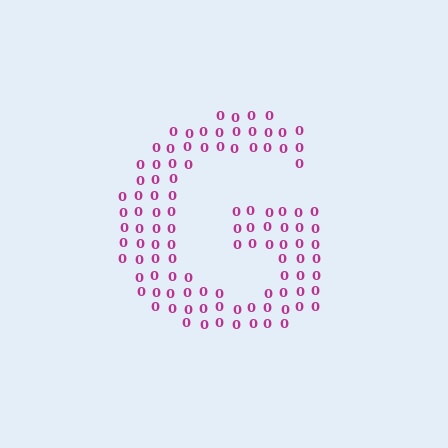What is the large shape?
The large shape is the letter G.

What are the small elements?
The small elements are digit 0's.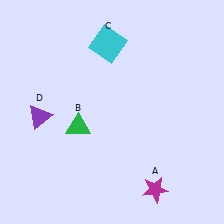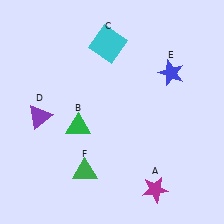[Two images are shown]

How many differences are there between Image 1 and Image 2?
There are 2 differences between the two images.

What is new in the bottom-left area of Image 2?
A green triangle (F) was added in the bottom-left area of Image 2.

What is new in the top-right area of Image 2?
A blue star (E) was added in the top-right area of Image 2.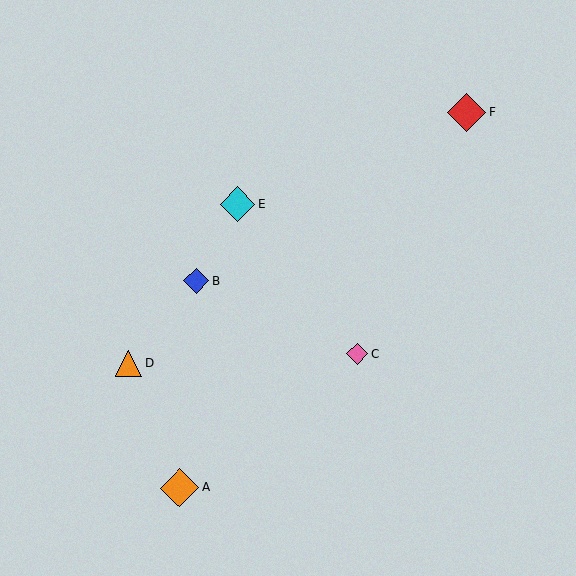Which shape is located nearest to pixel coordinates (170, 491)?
The orange diamond (labeled A) at (179, 488) is nearest to that location.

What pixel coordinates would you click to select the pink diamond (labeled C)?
Click at (357, 353) to select the pink diamond C.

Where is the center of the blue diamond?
The center of the blue diamond is at (196, 281).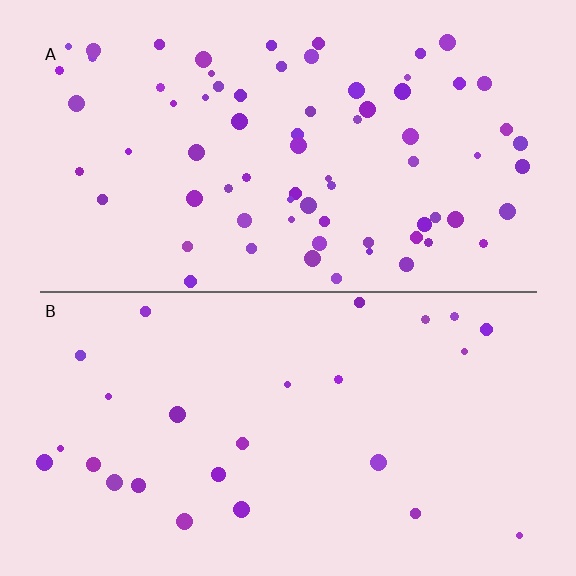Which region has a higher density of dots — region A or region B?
A (the top).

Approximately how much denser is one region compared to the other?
Approximately 2.8× — region A over region B.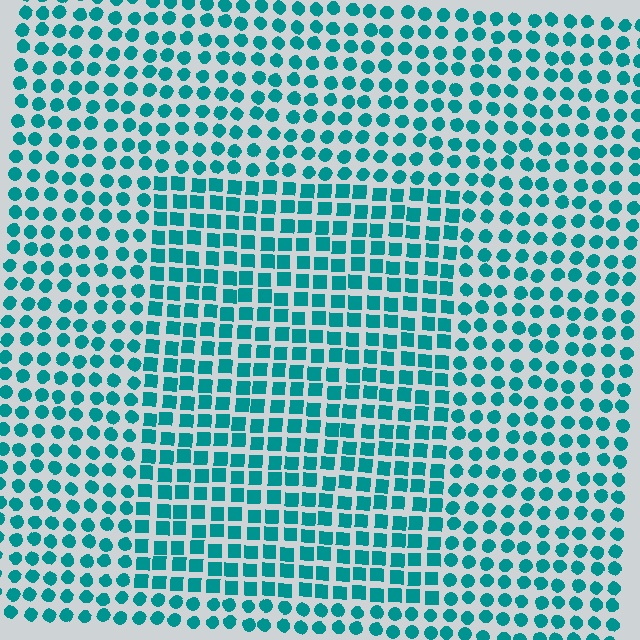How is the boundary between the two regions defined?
The boundary is defined by a change in element shape: squares inside vs. circles outside. All elements share the same color and spacing.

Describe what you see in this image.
The image is filled with small teal elements arranged in a uniform grid. A rectangle-shaped region contains squares, while the surrounding area contains circles. The boundary is defined purely by the change in element shape.